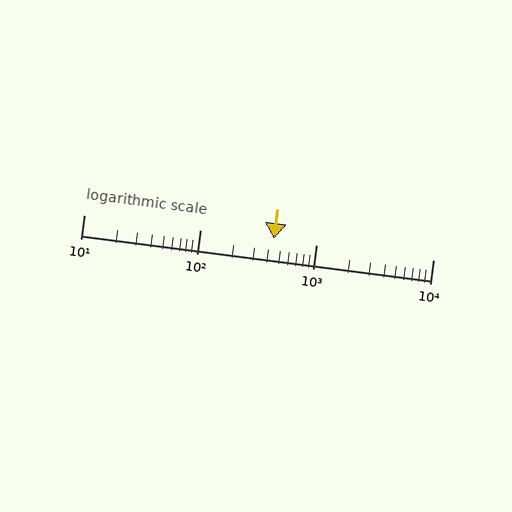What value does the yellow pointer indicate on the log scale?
The pointer indicates approximately 430.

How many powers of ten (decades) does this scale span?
The scale spans 3 decades, from 10 to 10000.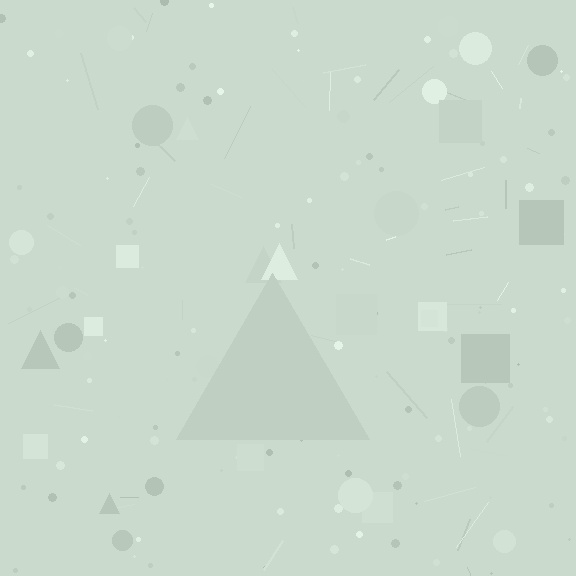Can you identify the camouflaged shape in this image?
The camouflaged shape is a triangle.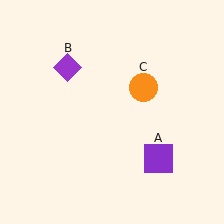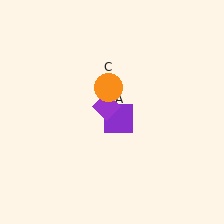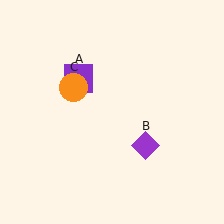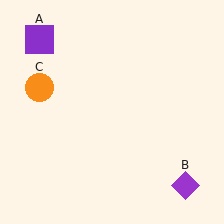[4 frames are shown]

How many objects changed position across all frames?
3 objects changed position: purple square (object A), purple diamond (object B), orange circle (object C).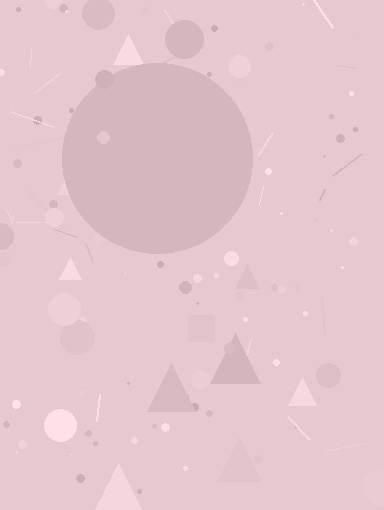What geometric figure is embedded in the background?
A circle is embedded in the background.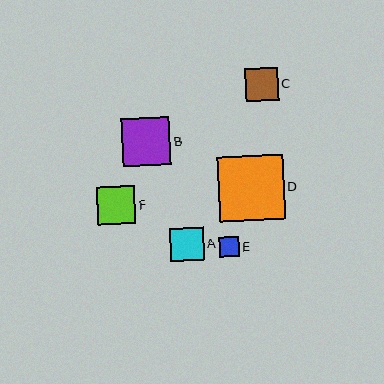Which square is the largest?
Square D is the largest with a size of approximately 66 pixels.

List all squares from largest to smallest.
From largest to smallest: D, B, F, A, C, E.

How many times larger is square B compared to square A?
Square B is approximately 1.4 times the size of square A.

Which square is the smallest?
Square E is the smallest with a size of approximately 20 pixels.